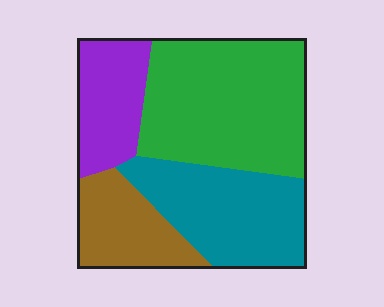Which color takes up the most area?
Green, at roughly 40%.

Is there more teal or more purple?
Teal.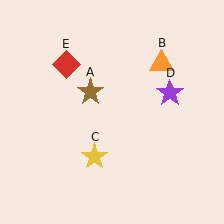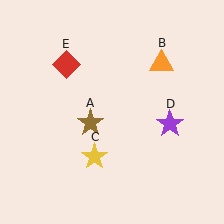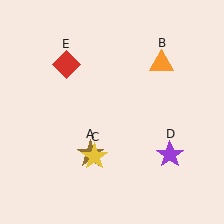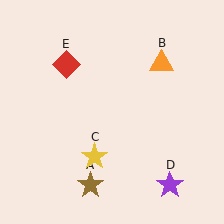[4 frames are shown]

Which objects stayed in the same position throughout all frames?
Orange triangle (object B) and yellow star (object C) and red diamond (object E) remained stationary.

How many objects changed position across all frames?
2 objects changed position: brown star (object A), purple star (object D).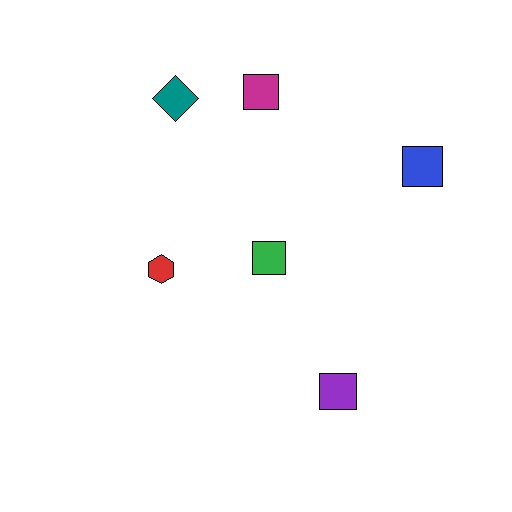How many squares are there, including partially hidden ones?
There are 4 squares.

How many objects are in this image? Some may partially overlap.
There are 6 objects.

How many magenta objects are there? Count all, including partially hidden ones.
There is 1 magenta object.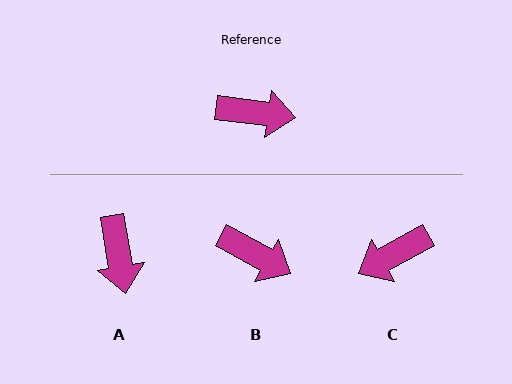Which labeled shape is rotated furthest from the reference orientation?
C, about 144 degrees away.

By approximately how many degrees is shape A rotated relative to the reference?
Approximately 73 degrees clockwise.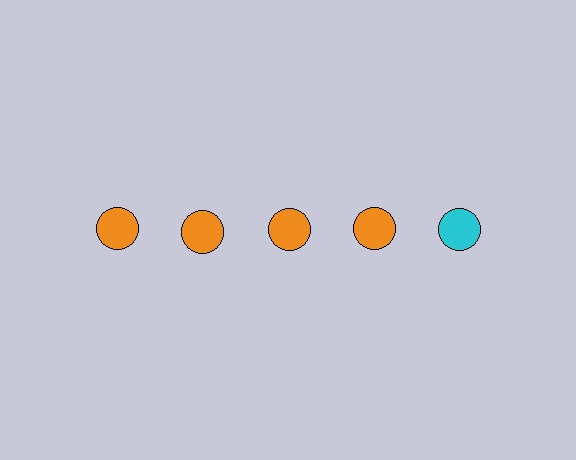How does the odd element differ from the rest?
It has a different color: cyan instead of orange.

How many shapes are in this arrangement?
There are 5 shapes arranged in a grid pattern.